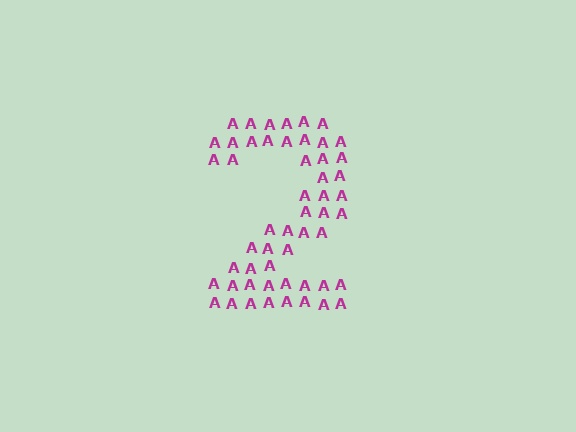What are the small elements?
The small elements are letter A's.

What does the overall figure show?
The overall figure shows the digit 2.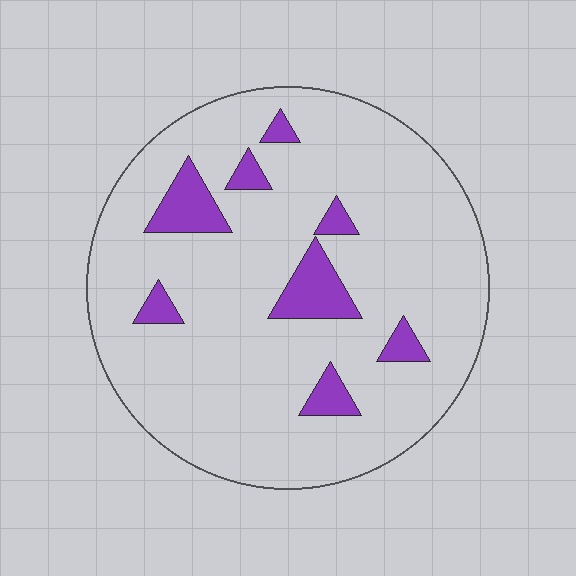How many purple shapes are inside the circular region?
8.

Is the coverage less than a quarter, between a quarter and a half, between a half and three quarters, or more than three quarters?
Less than a quarter.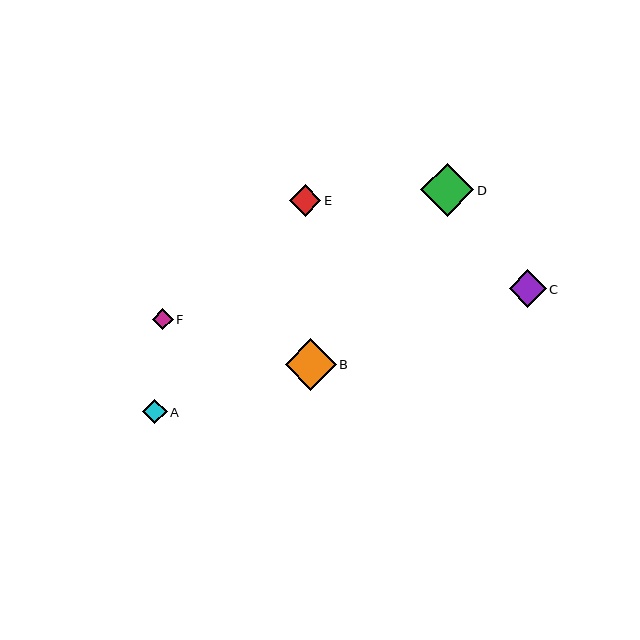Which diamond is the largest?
Diamond D is the largest with a size of approximately 53 pixels.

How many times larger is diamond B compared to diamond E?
Diamond B is approximately 1.6 times the size of diamond E.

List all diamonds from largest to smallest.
From largest to smallest: D, B, C, E, A, F.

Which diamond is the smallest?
Diamond F is the smallest with a size of approximately 21 pixels.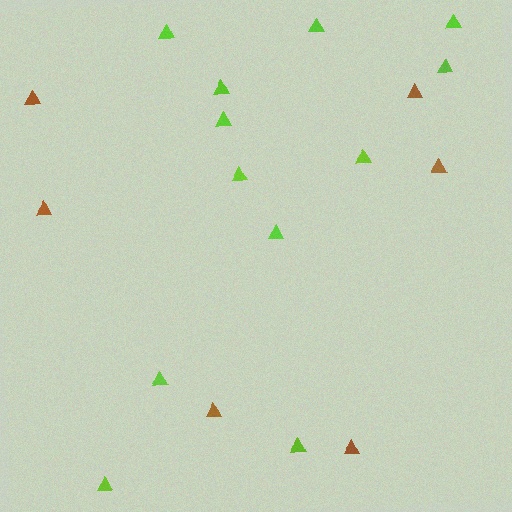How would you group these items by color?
There are 2 groups: one group of brown triangles (6) and one group of lime triangles (12).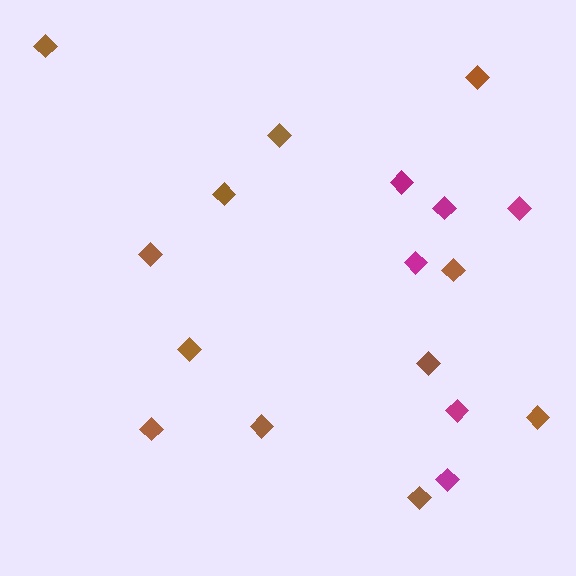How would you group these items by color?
There are 2 groups: one group of magenta diamonds (6) and one group of brown diamonds (12).